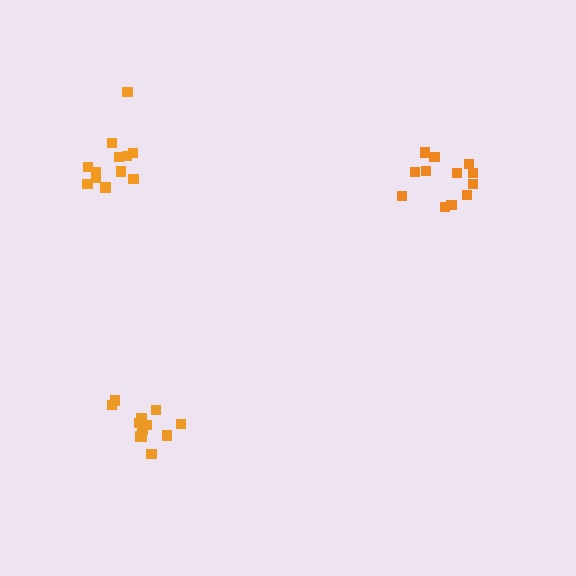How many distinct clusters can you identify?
There are 3 distinct clusters.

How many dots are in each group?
Group 1: 12 dots, Group 2: 12 dots, Group 3: 12 dots (36 total).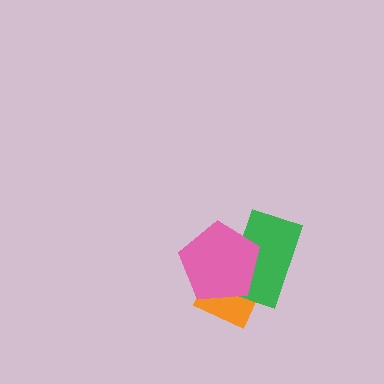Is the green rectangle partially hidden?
Yes, it is partially covered by another shape.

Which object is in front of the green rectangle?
The pink pentagon is in front of the green rectangle.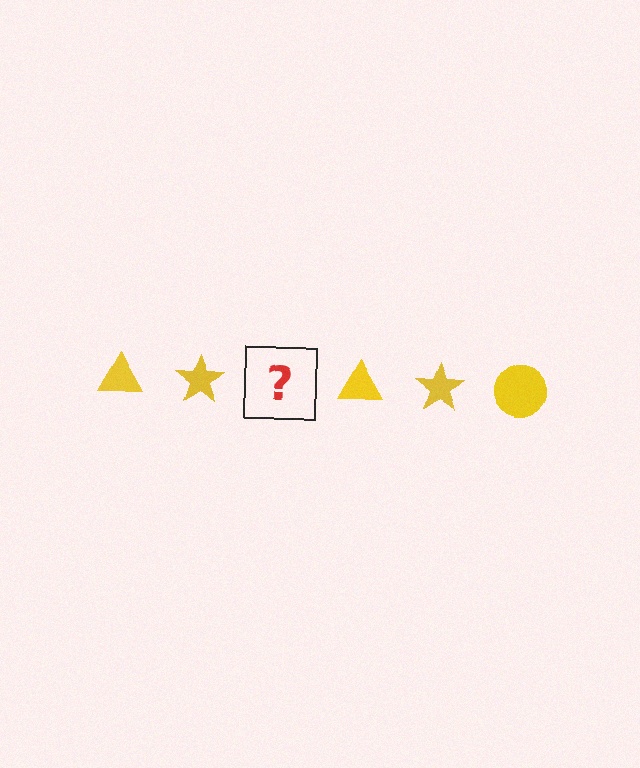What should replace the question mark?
The question mark should be replaced with a yellow circle.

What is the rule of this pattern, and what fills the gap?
The rule is that the pattern cycles through triangle, star, circle shapes in yellow. The gap should be filled with a yellow circle.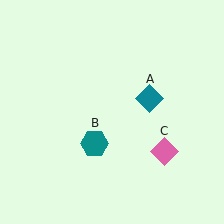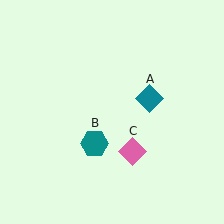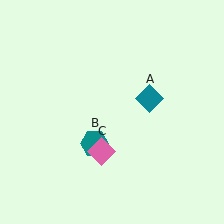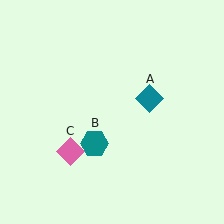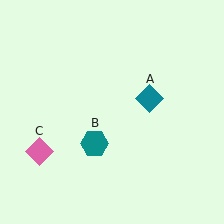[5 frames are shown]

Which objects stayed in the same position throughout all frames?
Teal diamond (object A) and teal hexagon (object B) remained stationary.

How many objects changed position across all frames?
1 object changed position: pink diamond (object C).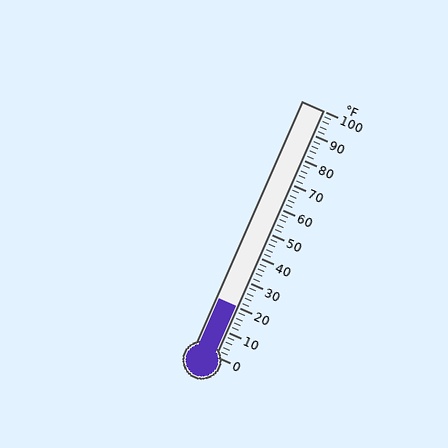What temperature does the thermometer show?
The thermometer shows approximately 20°F.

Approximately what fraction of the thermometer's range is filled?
The thermometer is filled to approximately 20% of its range.